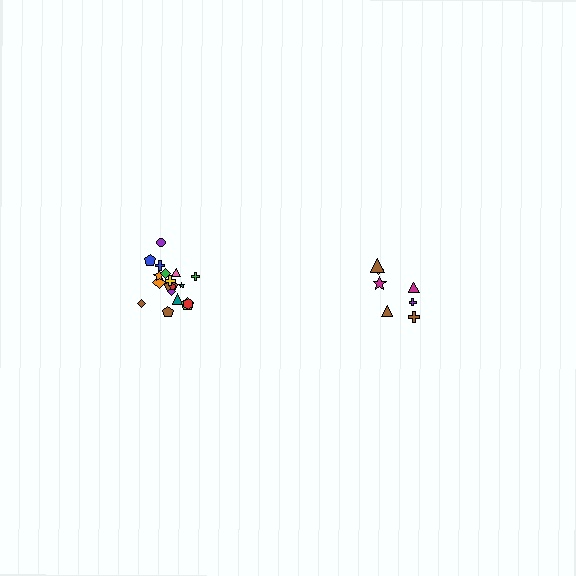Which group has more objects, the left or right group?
The left group.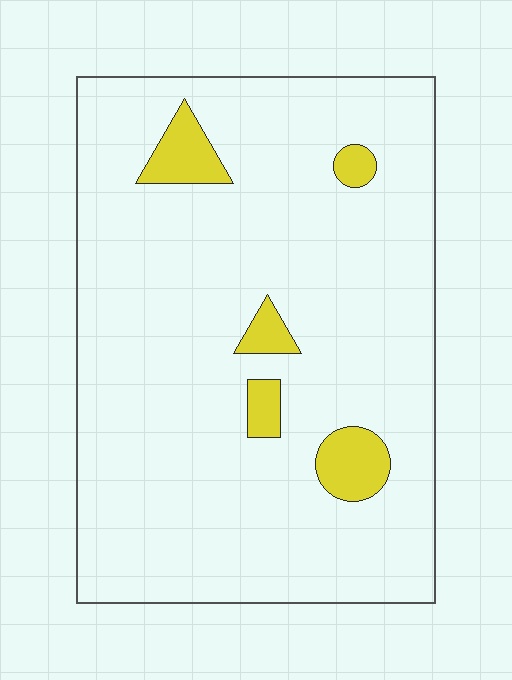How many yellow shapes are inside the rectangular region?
5.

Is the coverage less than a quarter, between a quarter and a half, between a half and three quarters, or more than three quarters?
Less than a quarter.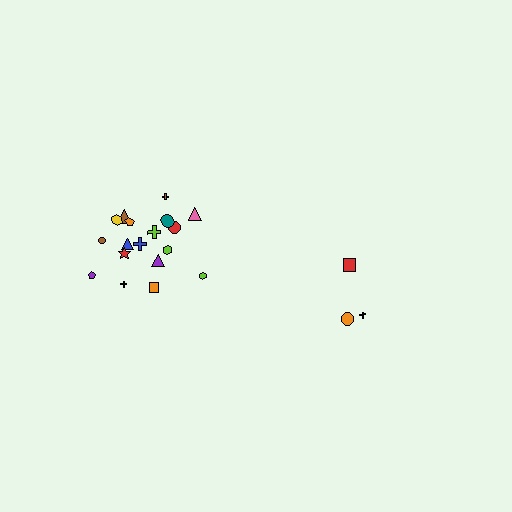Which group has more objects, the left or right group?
The left group.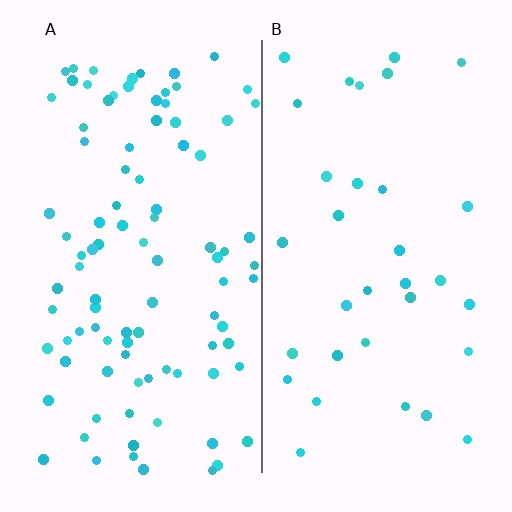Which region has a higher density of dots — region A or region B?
A (the left).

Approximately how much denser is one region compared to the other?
Approximately 2.8× — region A over region B.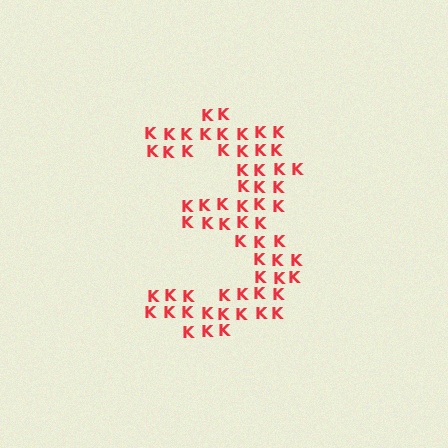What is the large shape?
The large shape is the digit 3.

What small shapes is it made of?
It is made of small letter K's.